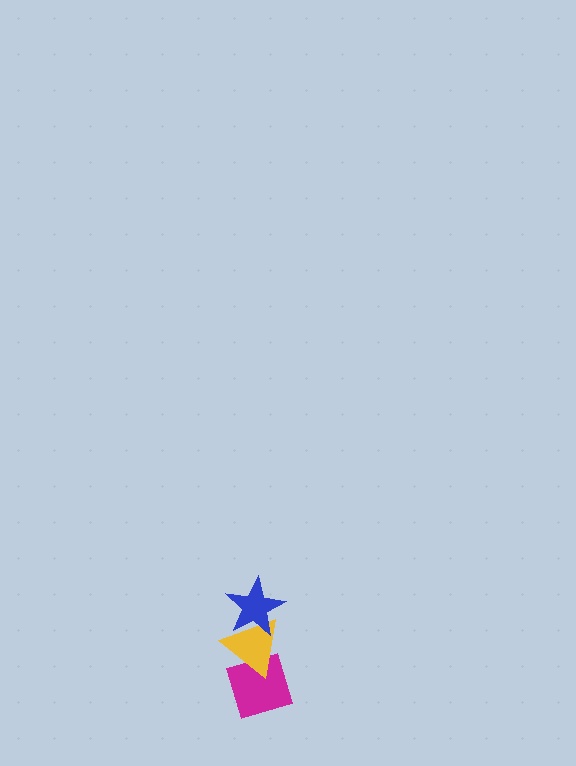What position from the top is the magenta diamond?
The magenta diamond is 3rd from the top.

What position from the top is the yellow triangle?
The yellow triangle is 2nd from the top.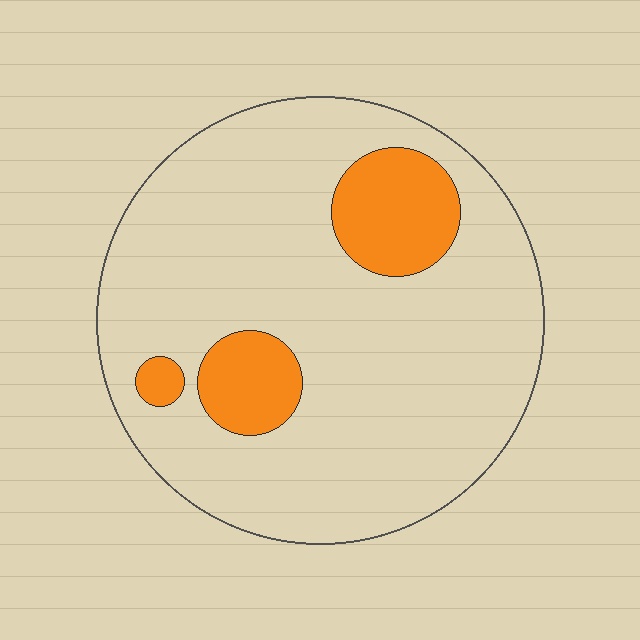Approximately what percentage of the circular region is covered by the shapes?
Approximately 15%.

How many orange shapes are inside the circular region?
3.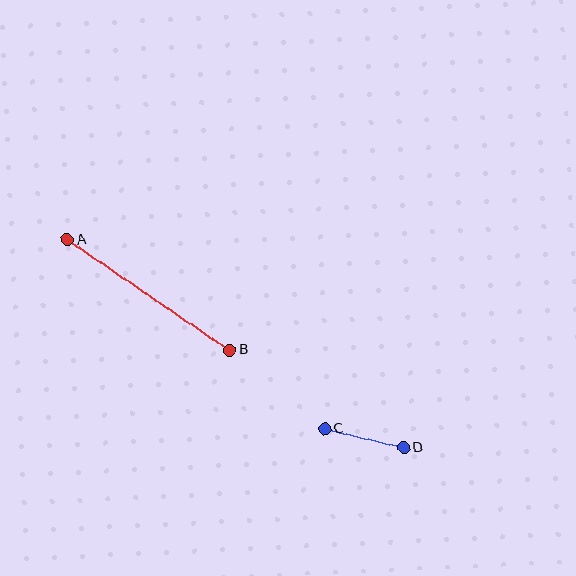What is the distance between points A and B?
The distance is approximately 196 pixels.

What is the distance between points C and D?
The distance is approximately 81 pixels.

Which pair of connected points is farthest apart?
Points A and B are farthest apart.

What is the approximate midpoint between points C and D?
The midpoint is at approximately (364, 438) pixels.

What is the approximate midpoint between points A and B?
The midpoint is at approximately (148, 295) pixels.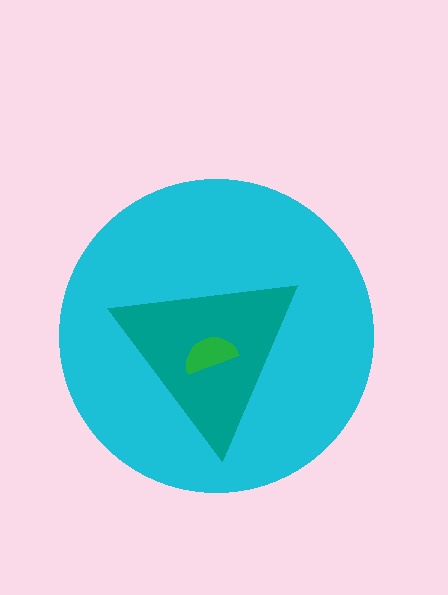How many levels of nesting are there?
3.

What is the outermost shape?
The cyan circle.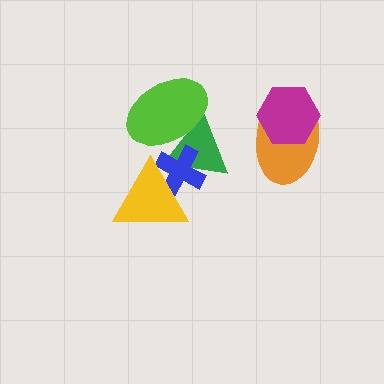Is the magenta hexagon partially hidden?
No, no other shape covers it.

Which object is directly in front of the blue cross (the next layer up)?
The lime ellipse is directly in front of the blue cross.